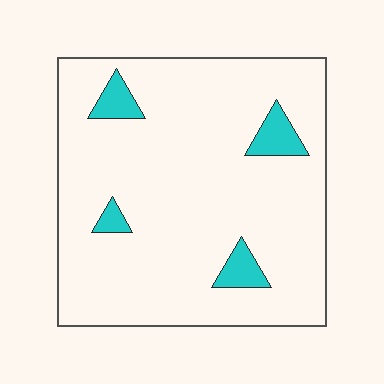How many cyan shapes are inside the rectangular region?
4.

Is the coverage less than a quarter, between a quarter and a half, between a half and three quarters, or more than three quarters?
Less than a quarter.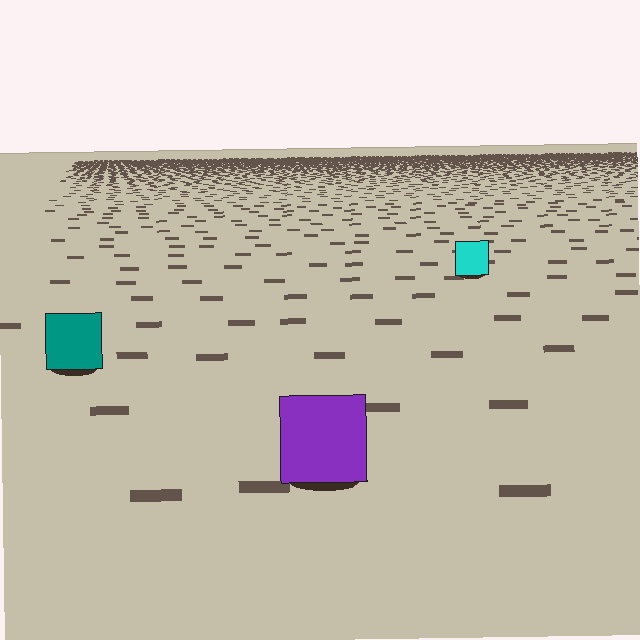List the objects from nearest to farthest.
From nearest to farthest: the purple square, the teal square, the cyan square.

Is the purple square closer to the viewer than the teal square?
Yes. The purple square is closer — you can tell from the texture gradient: the ground texture is coarser near it.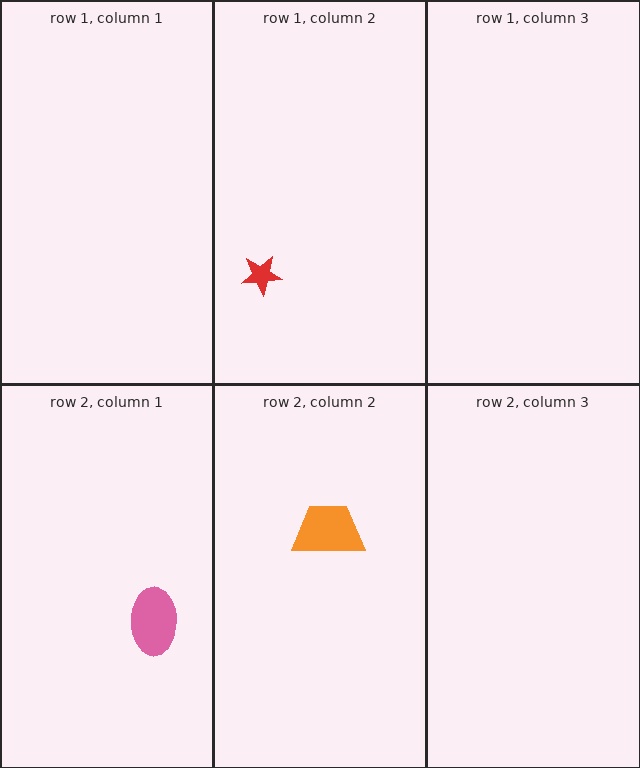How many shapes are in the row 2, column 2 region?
1.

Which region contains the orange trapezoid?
The row 2, column 2 region.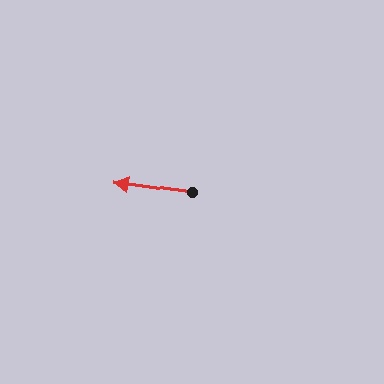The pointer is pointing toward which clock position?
Roughly 9 o'clock.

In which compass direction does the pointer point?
West.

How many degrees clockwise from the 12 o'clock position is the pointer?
Approximately 277 degrees.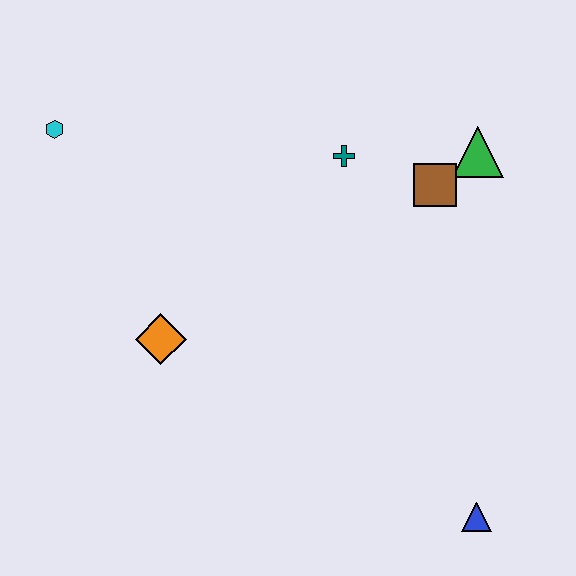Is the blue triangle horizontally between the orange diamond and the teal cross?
No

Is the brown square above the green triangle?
No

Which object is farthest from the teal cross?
The blue triangle is farthest from the teal cross.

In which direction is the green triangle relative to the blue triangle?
The green triangle is above the blue triangle.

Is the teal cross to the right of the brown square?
No